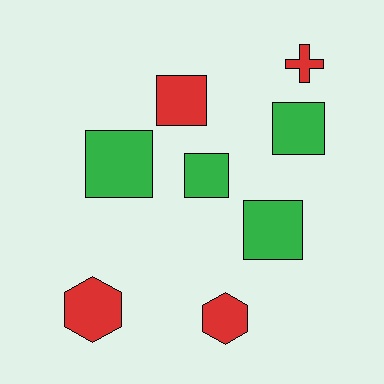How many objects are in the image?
There are 8 objects.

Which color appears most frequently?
Green, with 4 objects.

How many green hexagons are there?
There are no green hexagons.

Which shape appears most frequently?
Square, with 5 objects.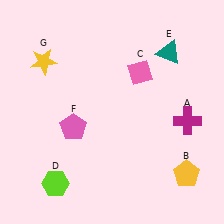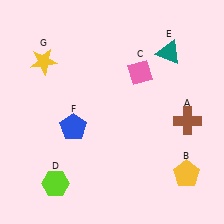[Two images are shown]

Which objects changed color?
A changed from magenta to brown. F changed from pink to blue.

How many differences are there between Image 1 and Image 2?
There are 2 differences between the two images.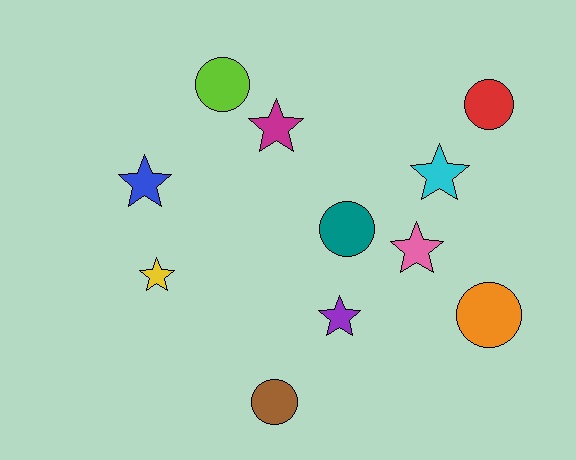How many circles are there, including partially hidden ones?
There are 5 circles.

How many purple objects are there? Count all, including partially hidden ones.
There is 1 purple object.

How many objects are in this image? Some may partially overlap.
There are 11 objects.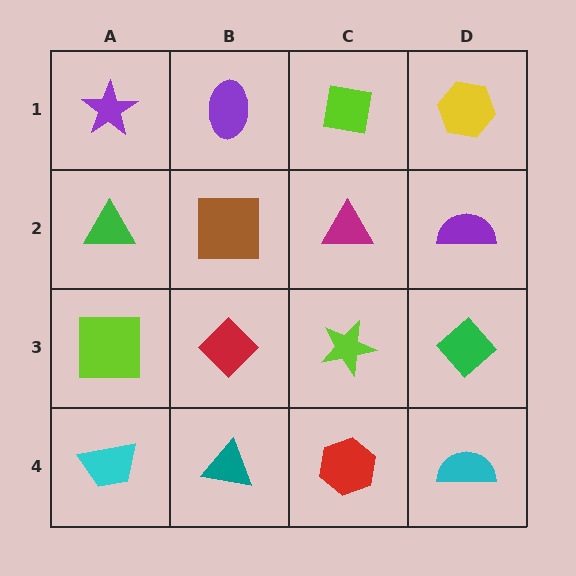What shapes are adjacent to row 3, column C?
A magenta triangle (row 2, column C), a red hexagon (row 4, column C), a red diamond (row 3, column B), a green diamond (row 3, column D).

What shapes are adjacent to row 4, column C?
A lime star (row 3, column C), a teal triangle (row 4, column B), a cyan semicircle (row 4, column D).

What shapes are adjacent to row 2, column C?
A lime square (row 1, column C), a lime star (row 3, column C), a brown square (row 2, column B), a purple semicircle (row 2, column D).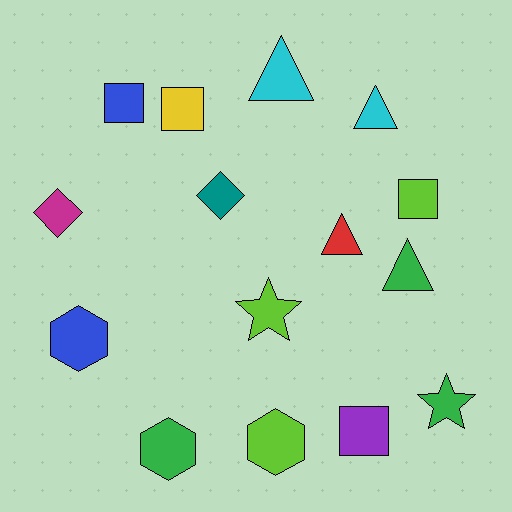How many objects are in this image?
There are 15 objects.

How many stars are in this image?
There are 2 stars.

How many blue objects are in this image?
There are 2 blue objects.